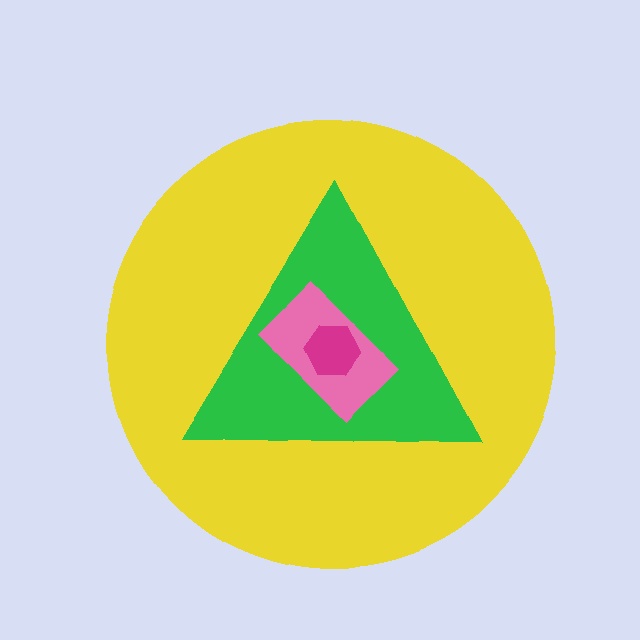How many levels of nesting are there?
4.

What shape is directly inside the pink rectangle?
The magenta hexagon.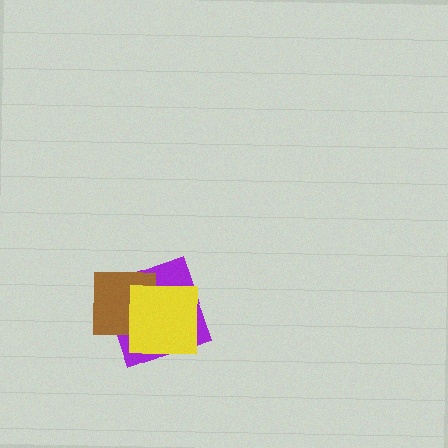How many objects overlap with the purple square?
2 objects overlap with the purple square.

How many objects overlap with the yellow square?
2 objects overlap with the yellow square.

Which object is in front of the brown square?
The yellow square is in front of the brown square.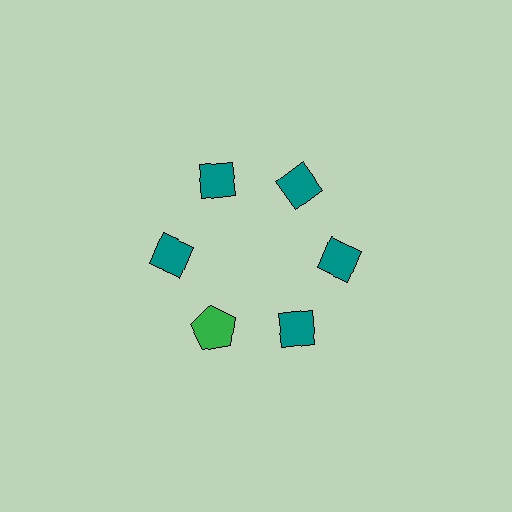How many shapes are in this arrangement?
There are 6 shapes arranged in a ring pattern.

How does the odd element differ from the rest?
It differs in both color (green instead of teal) and shape (pentagon instead of diamond).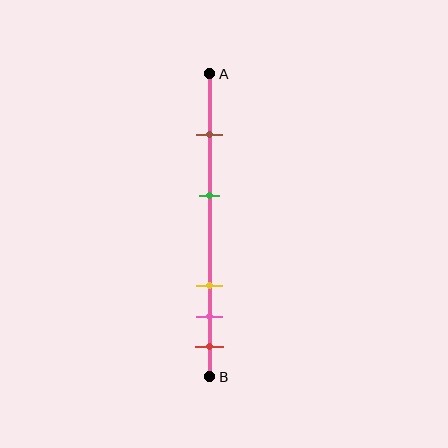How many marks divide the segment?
There are 5 marks dividing the segment.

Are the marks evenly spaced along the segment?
No, the marks are not evenly spaced.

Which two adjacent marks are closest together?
The pink and red marks are the closest adjacent pair.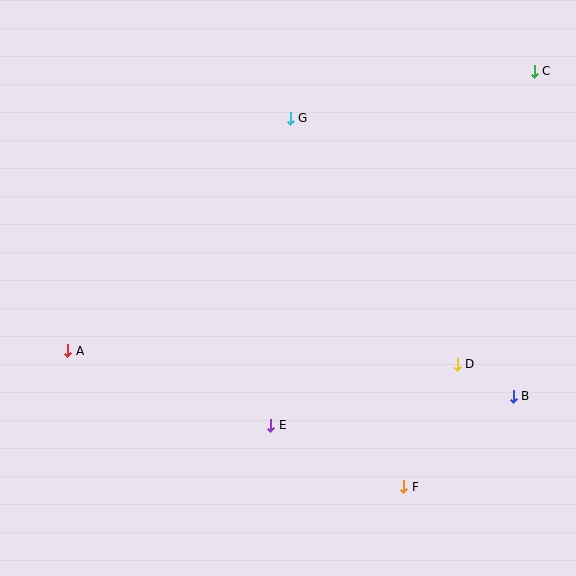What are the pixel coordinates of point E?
Point E is at (271, 425).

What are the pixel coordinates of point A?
Point A is at (68, 351).